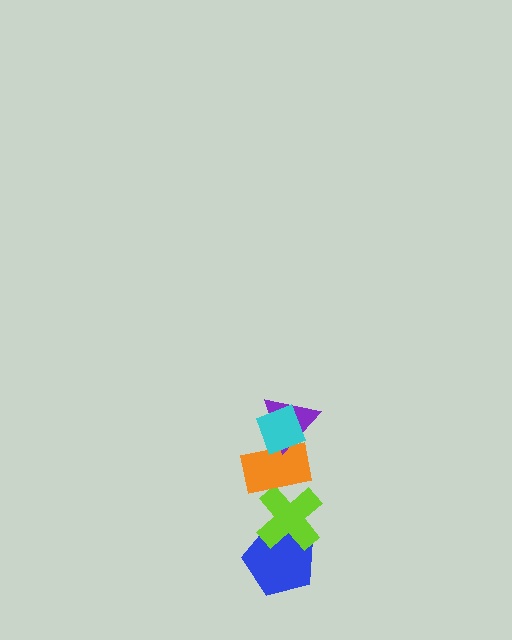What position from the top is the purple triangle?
The purple triangle is 2nd from the top.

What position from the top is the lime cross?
The lime cross is 4th from the top.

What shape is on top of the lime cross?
The orange rectangle is on top of the lime cross.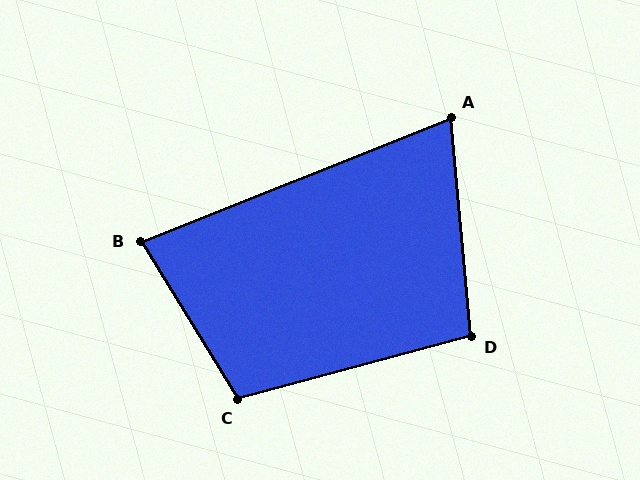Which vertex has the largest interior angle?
C, at approximately 107 degrees.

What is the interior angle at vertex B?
Approximately 80 degrees (acute).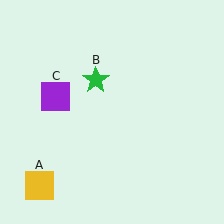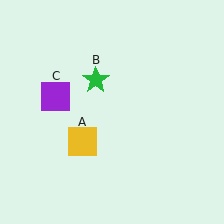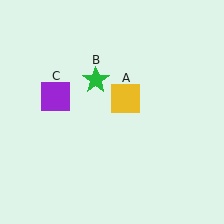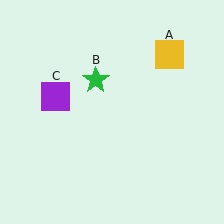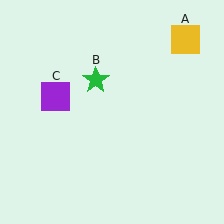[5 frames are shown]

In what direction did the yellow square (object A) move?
The yellow square (object A) moved up and to the right.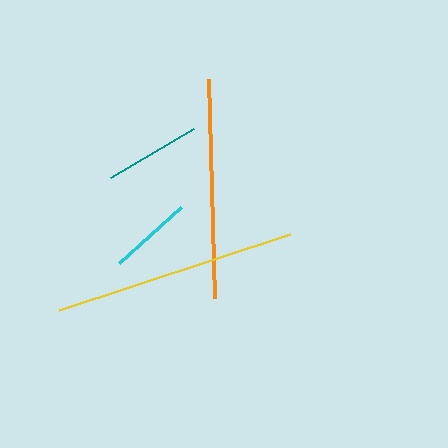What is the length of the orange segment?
The orange segment is approximately 219 pixels long.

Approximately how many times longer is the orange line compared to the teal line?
The orange line is approximately 2.3 times the length of the teal line.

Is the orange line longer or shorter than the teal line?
The orange line is longer than the teal line.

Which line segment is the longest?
The yellow line is the longest at approximately 243 pixels.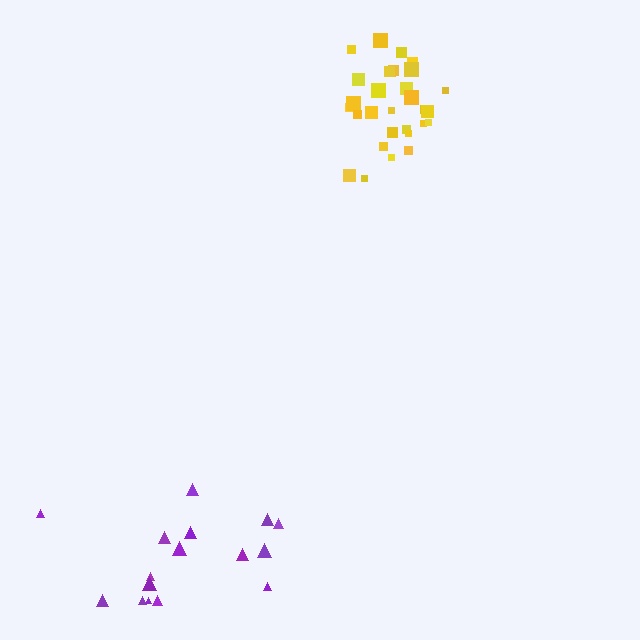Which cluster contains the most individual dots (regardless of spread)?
Yellow (30).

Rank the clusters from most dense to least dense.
yellow, purple.